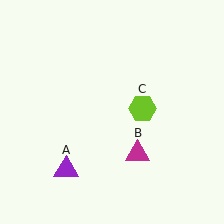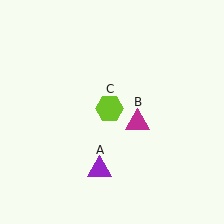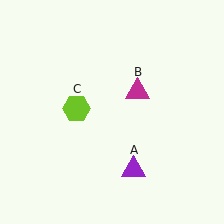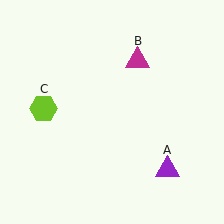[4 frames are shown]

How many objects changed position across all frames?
3 objects changed position: purple triangle (object A), magenta triangle (object B), lime hexagon (object C).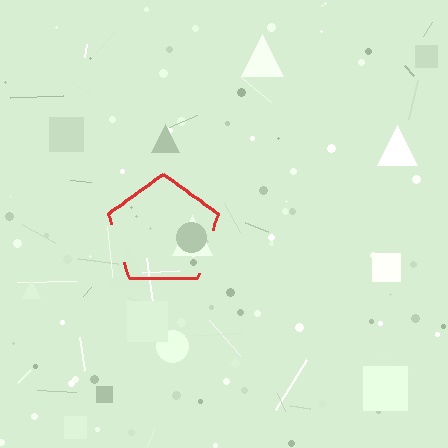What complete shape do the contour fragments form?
The contour fragments form a pentagon.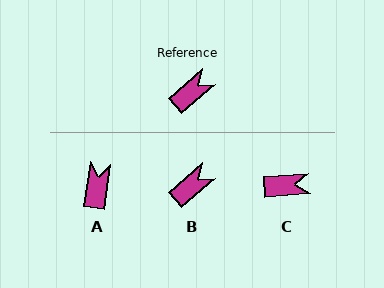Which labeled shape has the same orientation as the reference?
B.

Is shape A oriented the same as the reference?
No, it is off by about 42 degrees.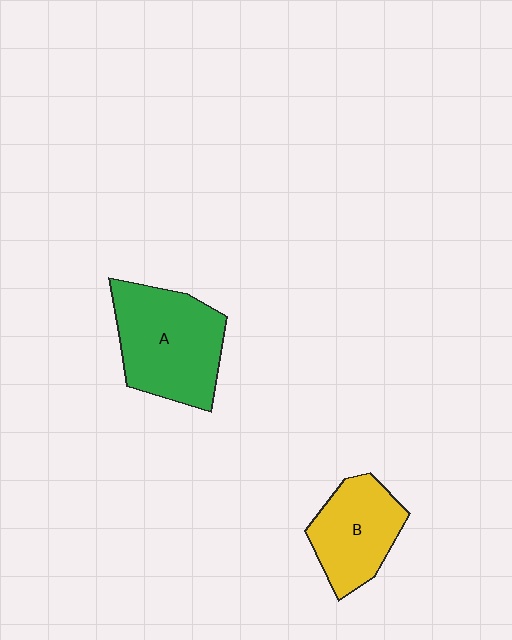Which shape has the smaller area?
Shape B (yellow).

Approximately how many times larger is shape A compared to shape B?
Approximately 1.4 times.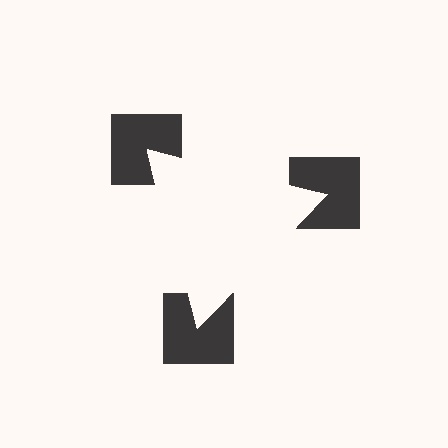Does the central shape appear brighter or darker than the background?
It typically appears slightly brighter than the background, even though no actual brightness change is drawn.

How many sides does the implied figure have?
3 sides.